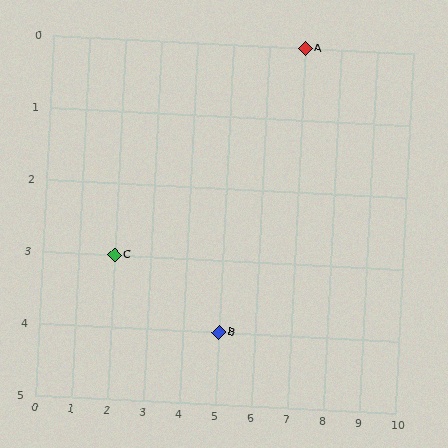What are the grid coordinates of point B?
Point B is at grid coordinates (5, 4).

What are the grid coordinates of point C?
Point C is at grid coordinates (2, 3).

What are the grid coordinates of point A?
Point A is at grid coordinates (7, 0).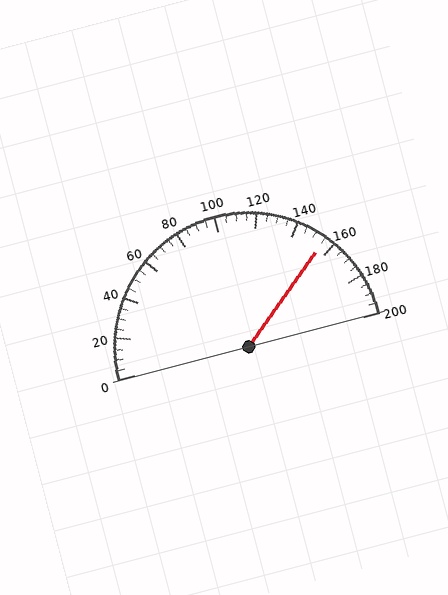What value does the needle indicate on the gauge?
The needle indicates approximately 155.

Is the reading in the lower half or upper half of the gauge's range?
The reading is in the upper half of the range (0 to 200).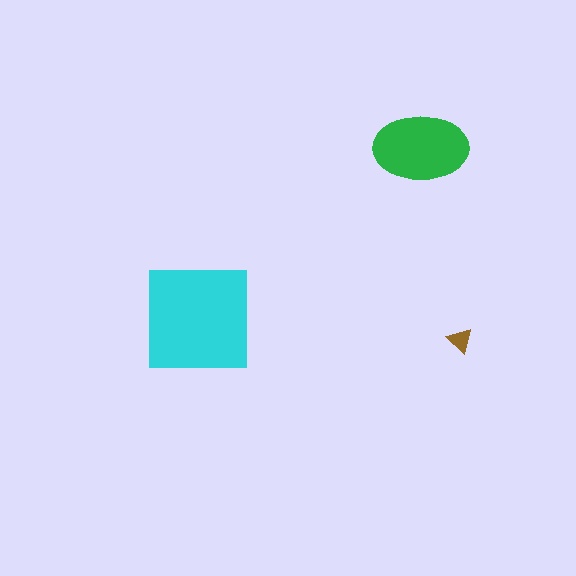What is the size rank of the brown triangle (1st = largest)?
3rd.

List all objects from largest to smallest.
The cyan square, the green ellipse, the brown triangle.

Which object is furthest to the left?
The cyan square is leftmost.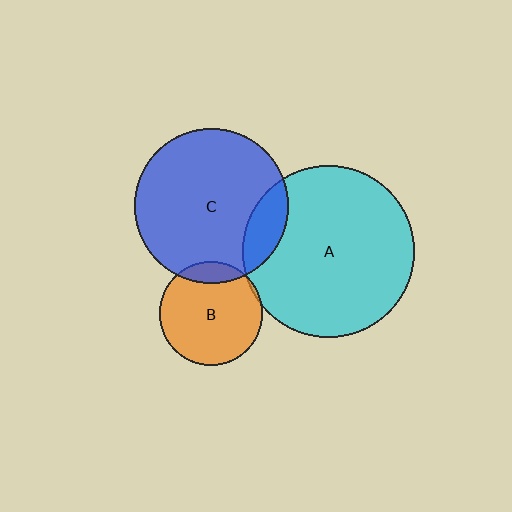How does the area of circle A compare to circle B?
Approximately 2.8 times.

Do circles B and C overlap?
Yes.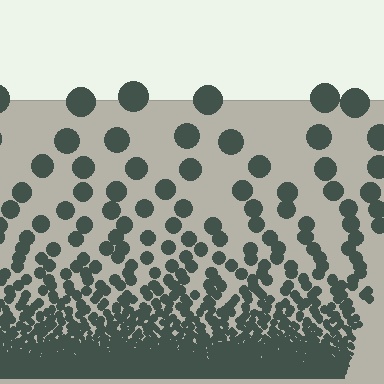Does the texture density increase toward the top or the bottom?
Density increases toward the bottom.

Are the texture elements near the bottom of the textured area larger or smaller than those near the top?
Smaller. The gradient is inverted — elements near the bottom are smaller and denser.